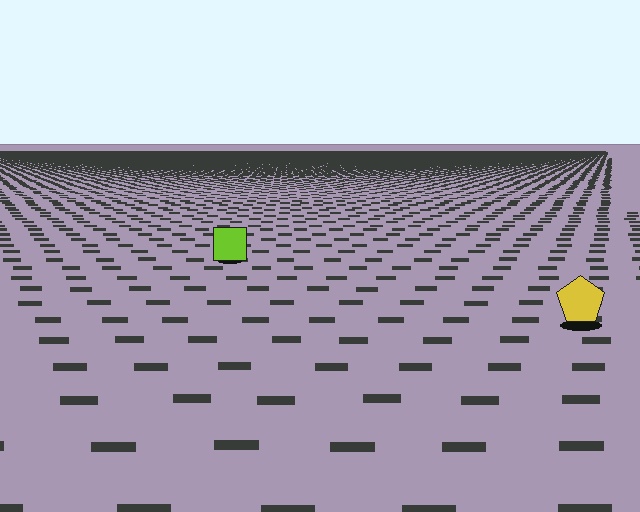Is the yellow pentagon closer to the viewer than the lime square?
Yes. The yellow pentagon is closer — you can tell from the texture gradient: the ground texture is coarser near it.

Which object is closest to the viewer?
The yellow pentagon is closest. The texture marks near it are larger and more spread out.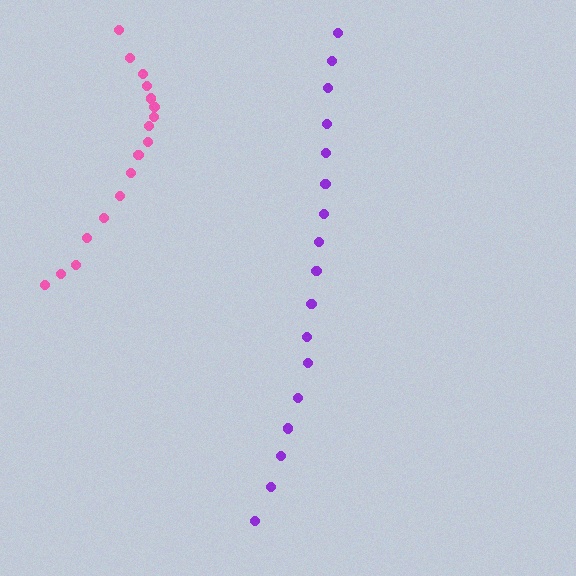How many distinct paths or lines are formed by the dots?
There are 2 distinct paths.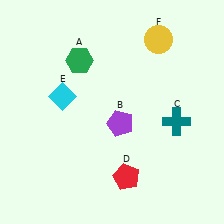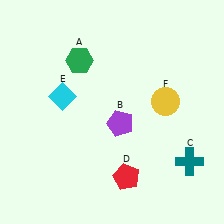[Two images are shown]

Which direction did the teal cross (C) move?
The teal cross (C) moved down.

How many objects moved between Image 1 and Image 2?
2 objects moved between the two images.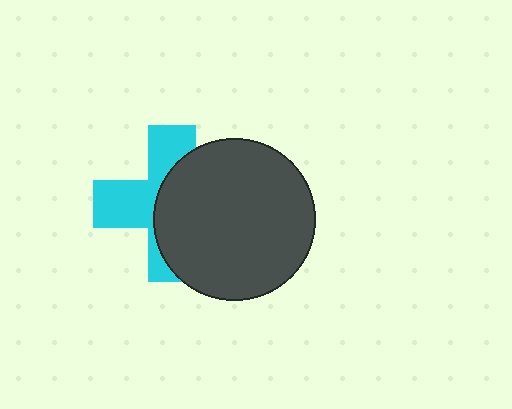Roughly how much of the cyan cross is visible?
About half of it is visible (roughly 46%).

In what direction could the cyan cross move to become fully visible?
The cyan cross could move left. That would shift it out from behind the dark gray circle entirely.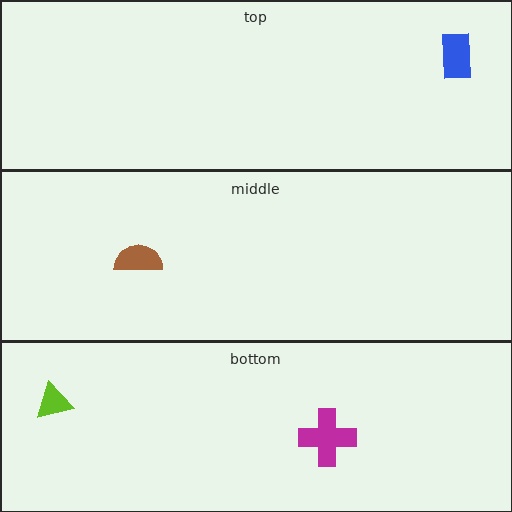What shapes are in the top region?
The blue rectangle.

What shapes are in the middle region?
The brown semicircle.